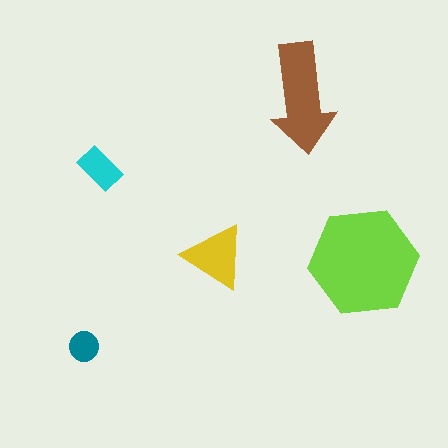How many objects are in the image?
There are 5 objects in the image.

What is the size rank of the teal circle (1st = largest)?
5th.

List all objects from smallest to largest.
The teal circle, the cyan rectangle, the yellow triangle, the brown arrow, the lime hexagon.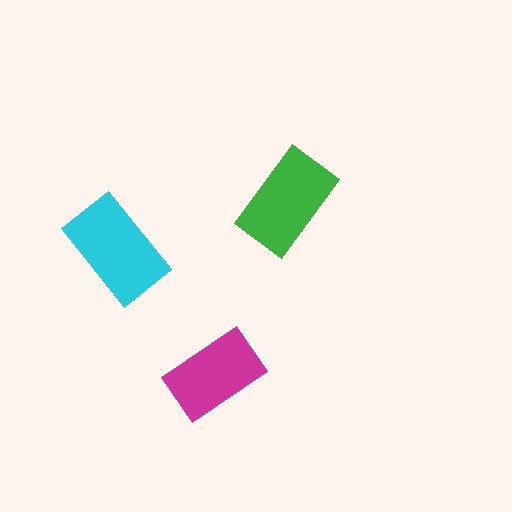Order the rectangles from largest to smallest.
the cyan one, the green one, the magenta one.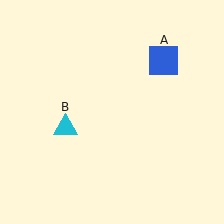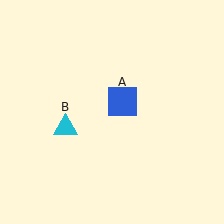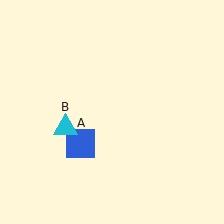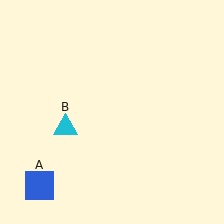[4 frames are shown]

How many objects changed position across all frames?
1 object changed position: blue square (object A).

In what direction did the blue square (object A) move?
The blue square (object A) moved down and to the left.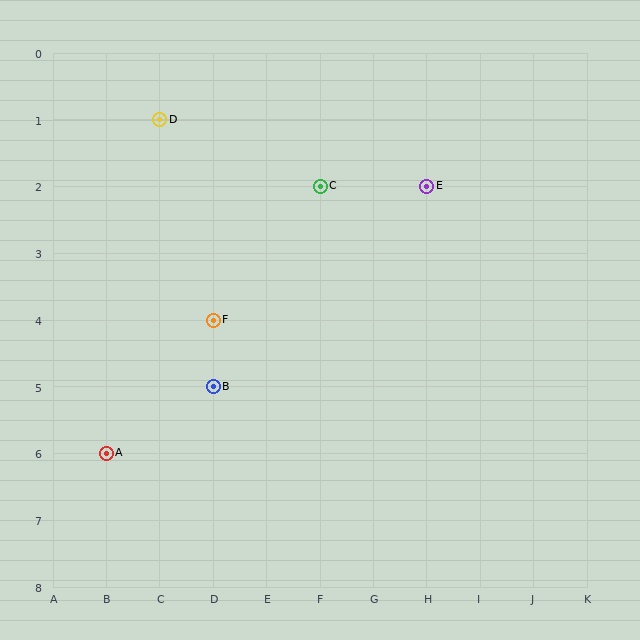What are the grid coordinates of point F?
Point F is at grid coordinates (D, 4).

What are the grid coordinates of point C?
Point C is at grid coordinates (F, 2).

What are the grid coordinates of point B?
Point B is at grid coordinates (D, 5).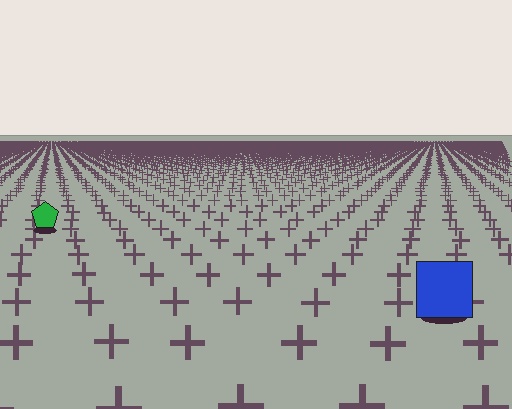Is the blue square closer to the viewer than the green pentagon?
Yes. The blue square is closer — you can tell from the texture gradient: the ground texture is coarser near it.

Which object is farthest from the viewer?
The green pentagon is farthest from the viewer. It appears smaller and the ground texture around it is denser.